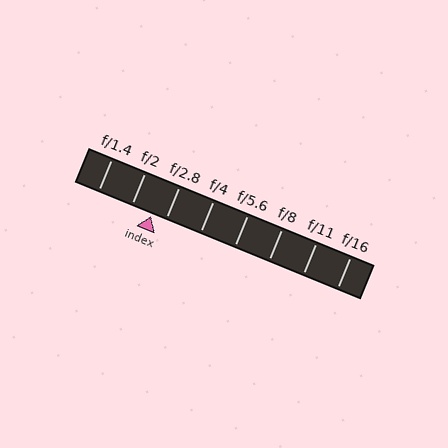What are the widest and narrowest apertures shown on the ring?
The widest aperture shown is f/1.4 and the narrowest is f/16.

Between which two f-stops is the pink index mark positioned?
The index mark is between f/2 and f/2.8.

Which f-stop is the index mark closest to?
The index mark is closest to f/2.8.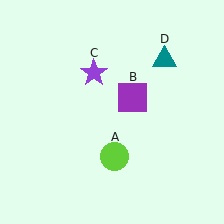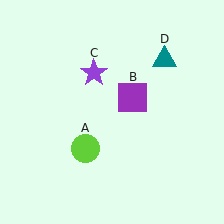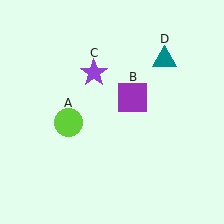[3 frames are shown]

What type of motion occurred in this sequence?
The lime circle (object A) rotated clockwise around the center of the scene.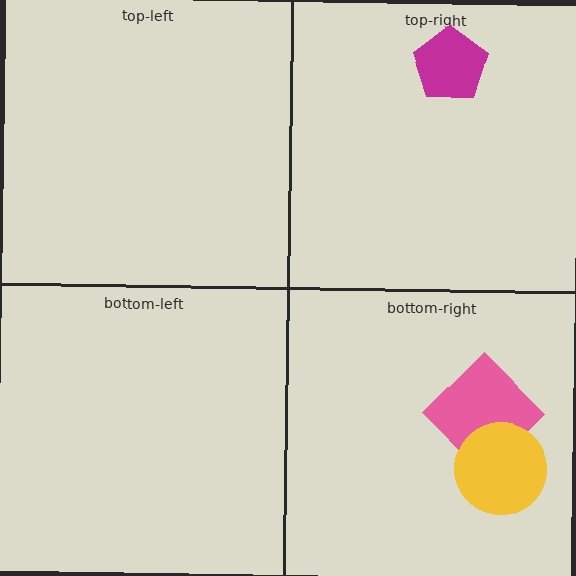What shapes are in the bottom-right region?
The pink diamond, the yellow circle.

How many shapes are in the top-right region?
1.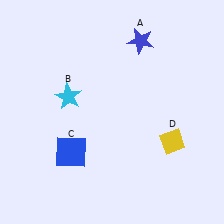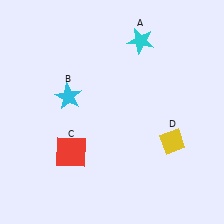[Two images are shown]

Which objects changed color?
A changed from blue to cyan. C changed from blue to red.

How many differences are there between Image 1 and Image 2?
There are 2 differences between the two images.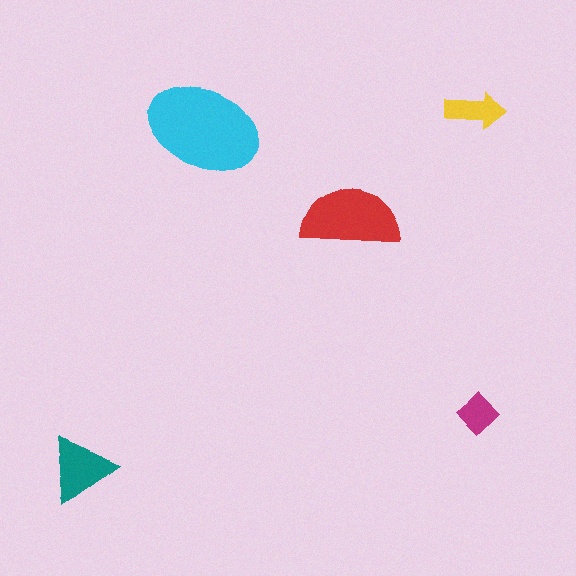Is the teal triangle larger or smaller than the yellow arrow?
Larger.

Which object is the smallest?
The magenta diamond.